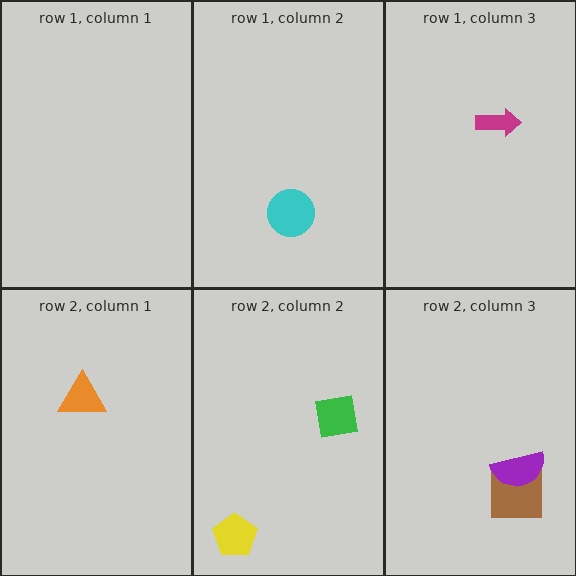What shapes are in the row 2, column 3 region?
The brown square, the purple semicircle.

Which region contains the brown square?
The row 2, column 3 region.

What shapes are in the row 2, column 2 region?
The green square, the yellow pentagon.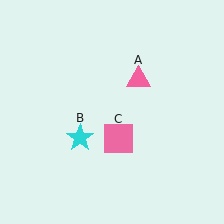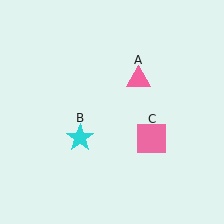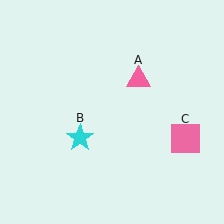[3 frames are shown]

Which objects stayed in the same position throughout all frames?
Pink triangle (object A) and cyan star (object B) remained stationary.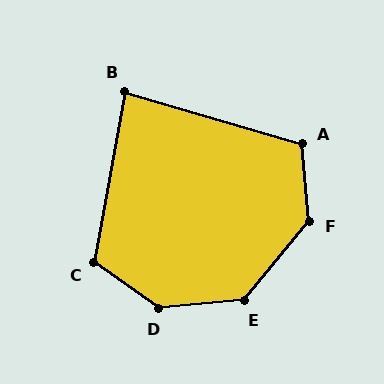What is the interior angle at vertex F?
Approximately 136 degrees (obtuse).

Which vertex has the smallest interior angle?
B, at approximately 84 degrees.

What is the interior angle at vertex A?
Approximately 111 degrees (obtuse).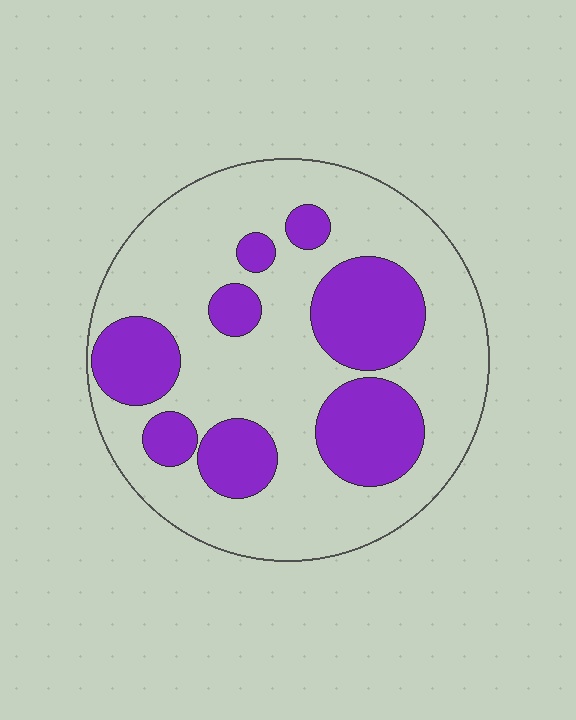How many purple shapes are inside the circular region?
8.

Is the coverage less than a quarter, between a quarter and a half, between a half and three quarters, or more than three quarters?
Between a quarter and a half.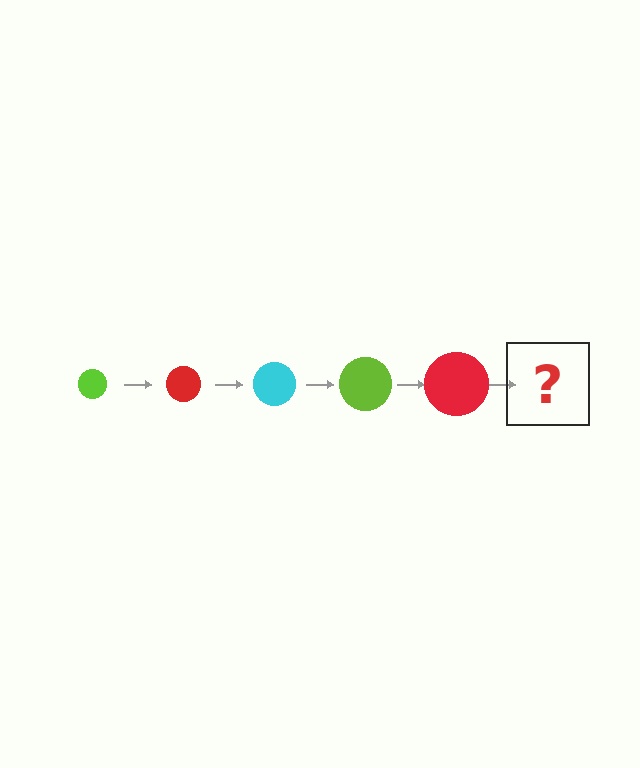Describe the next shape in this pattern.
It should be a cyan circle, larger than the previous one.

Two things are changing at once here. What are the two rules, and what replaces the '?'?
The two rules are that the circle grows larger each step and the color cycles through lime, red, and cyan. The '?' should be a cyan circle, larger than the previous one.